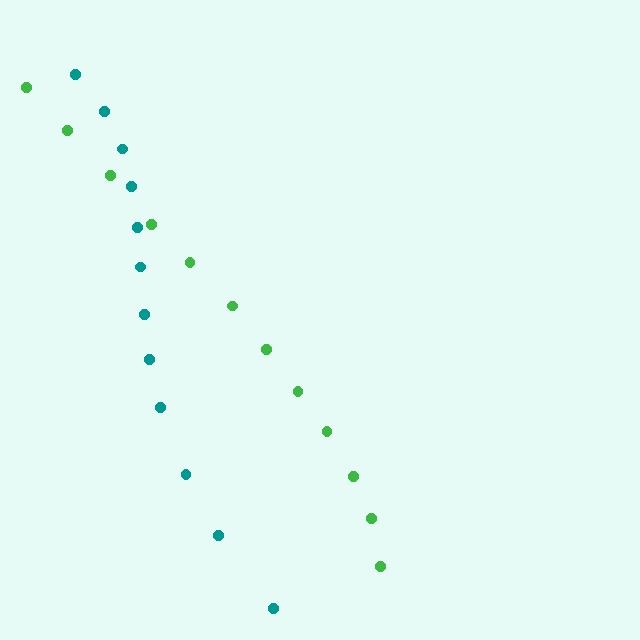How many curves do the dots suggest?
There are 2 distinct paths.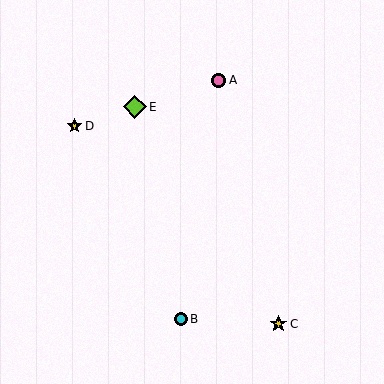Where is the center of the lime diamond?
The center of the lime diamond is at (135, 107).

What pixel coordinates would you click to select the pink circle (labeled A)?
Click at (218, 80) to select the pink circle A.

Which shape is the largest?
The lime diamond (labeled E) is the largest.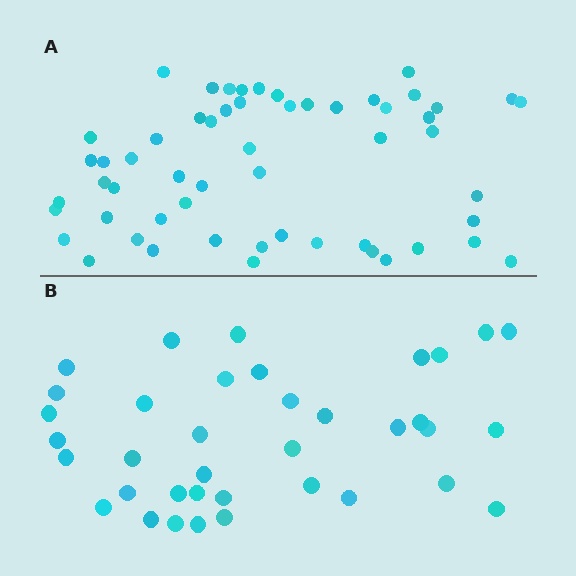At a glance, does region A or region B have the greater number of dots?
Region A (the top region) has more dots.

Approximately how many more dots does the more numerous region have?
Region A has approximately 20 more dots than region B.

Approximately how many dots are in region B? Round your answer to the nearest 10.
About 40 dots. (The exact count is 37, which rounds to 40.)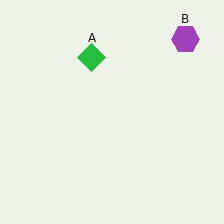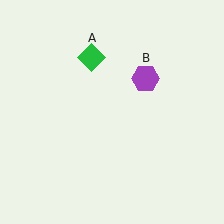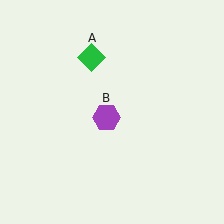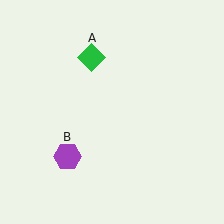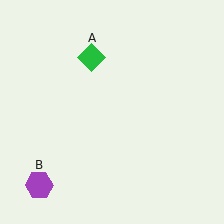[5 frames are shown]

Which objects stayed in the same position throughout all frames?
Green diamond (object A) remained stationary.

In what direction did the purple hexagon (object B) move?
The purple hexagon (object B) moved down and to the left.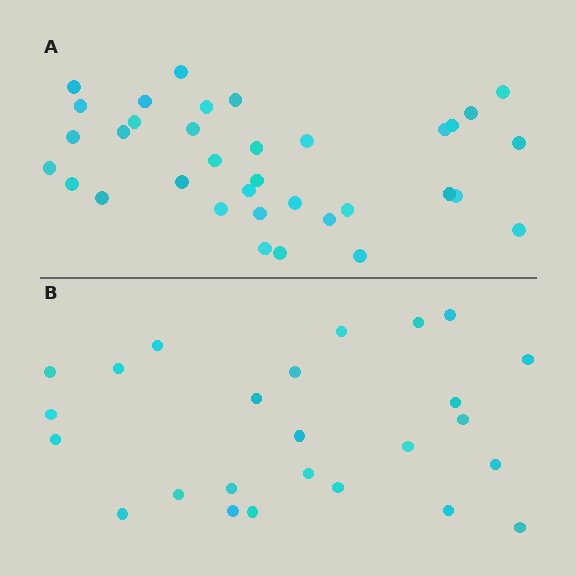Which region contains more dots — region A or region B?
Region A (the top region) has more dots.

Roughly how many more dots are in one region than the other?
Region A has roughly 10 or so more dots than region B.